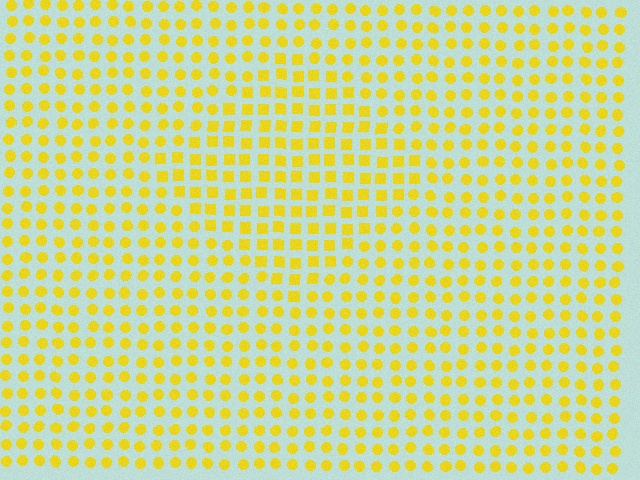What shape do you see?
I see a diamond.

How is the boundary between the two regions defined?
The boundary is defined by a change in element shape: squares inside vs. circles outside. All elements share the same color and spacing.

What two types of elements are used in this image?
The image uses squares inside the diamond region and circles outside it.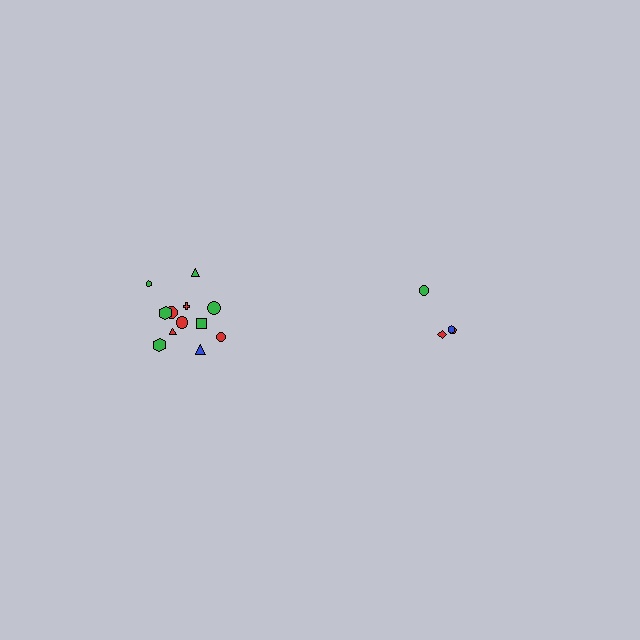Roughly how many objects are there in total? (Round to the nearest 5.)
Roughly 15 objects in total.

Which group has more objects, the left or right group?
The left group.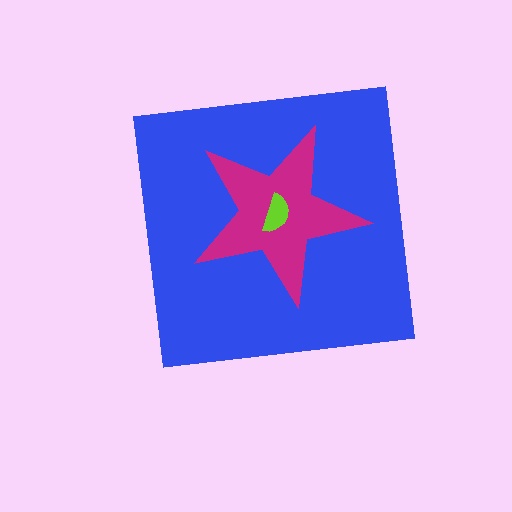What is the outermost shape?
The blue square.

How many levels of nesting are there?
3.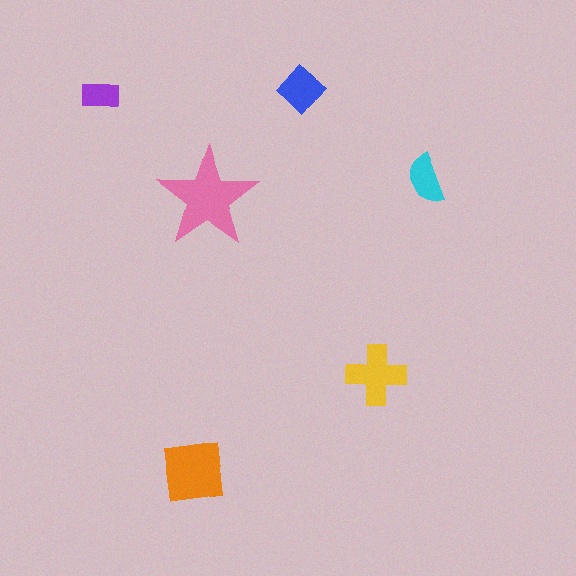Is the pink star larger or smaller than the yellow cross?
Larger.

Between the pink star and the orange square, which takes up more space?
The pink star.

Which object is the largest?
The pink star.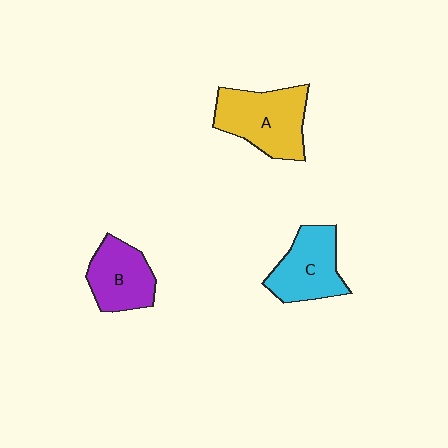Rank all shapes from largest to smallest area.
From largest to smallest: A (yellow), C (cyan), B (purple).